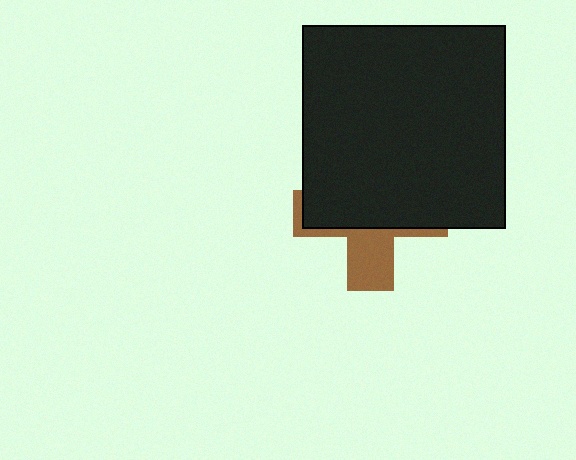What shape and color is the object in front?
The object in front is a black square.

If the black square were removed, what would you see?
You would see the complete brown cross.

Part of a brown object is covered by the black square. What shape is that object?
It is a cross.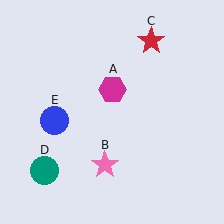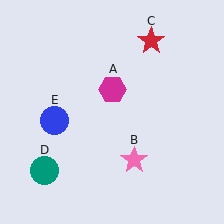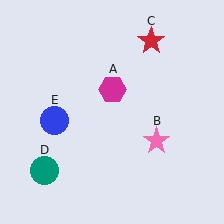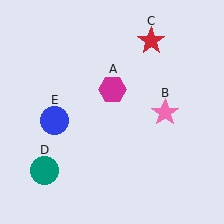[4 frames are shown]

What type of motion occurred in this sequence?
The pink star (object B) rotated counterclockwise around the center of the scene.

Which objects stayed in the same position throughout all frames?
Magenta hexagon (object A) and red star (object C) and teal circle (object D) and blue circle (object E) remained stationary.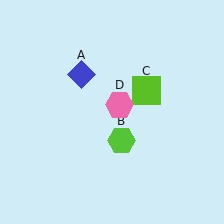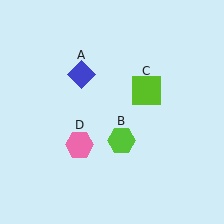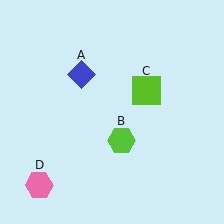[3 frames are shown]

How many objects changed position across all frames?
1 object changed position: pink hexagon (object D).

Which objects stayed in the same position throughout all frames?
Blue diamond (object A) and lime hexagon (object B) and lime square (object C) remained stationary.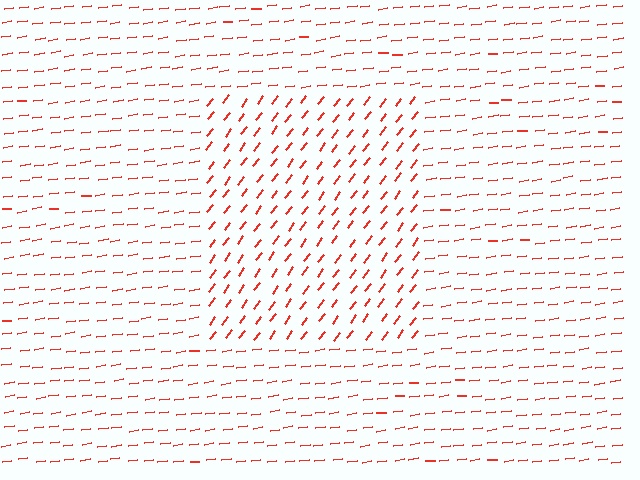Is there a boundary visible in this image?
Yes, there is a texture boundary formed by a change in line orientation.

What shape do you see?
I see a rectangle.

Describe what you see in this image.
The image is filled with small red line segments. A rectangle region in the image has lines oriented differently from the surrounding lines, creating a visible texture boundary.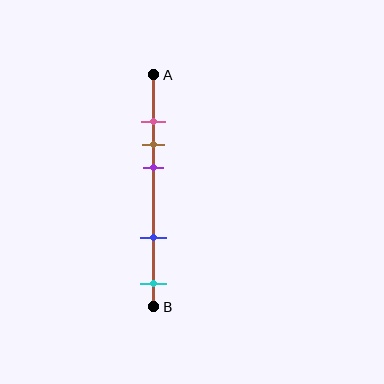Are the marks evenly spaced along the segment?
No, the marks are not evenly spaced.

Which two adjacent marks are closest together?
The pink and brown marks are the closest adjacent pair.